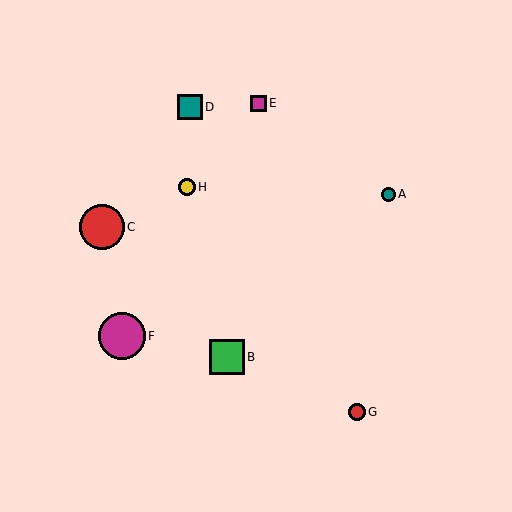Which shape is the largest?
The magenta circle (labeled F) is the largest.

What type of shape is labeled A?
Shape A is a teal circle.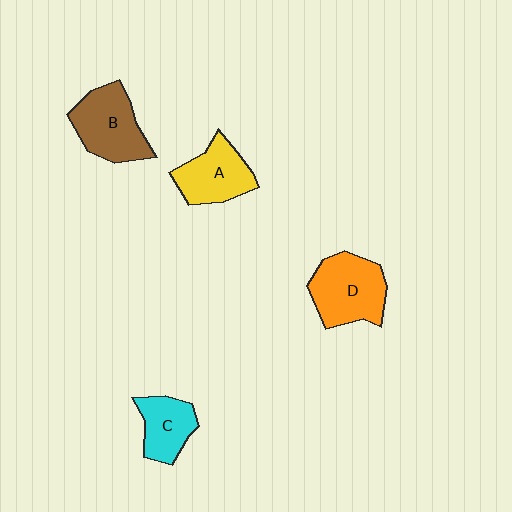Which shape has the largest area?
Shape D (orange).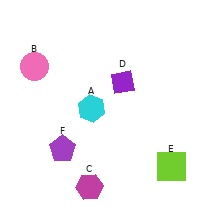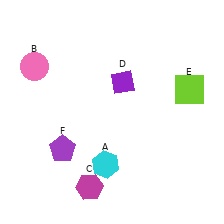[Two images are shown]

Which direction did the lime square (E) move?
The lime square (E) moved up.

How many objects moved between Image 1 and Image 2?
2 objects moved between the two images.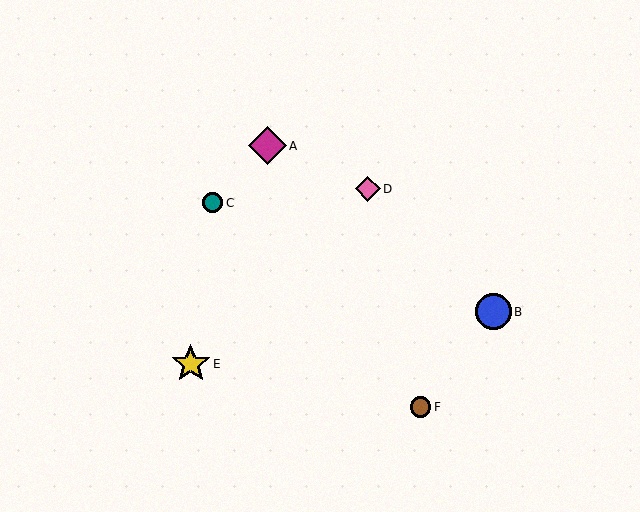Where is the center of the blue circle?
The center of the blue circle is at (493, 312).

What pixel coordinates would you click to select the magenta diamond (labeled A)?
Click at (268, 146) to select the magenta diamond A.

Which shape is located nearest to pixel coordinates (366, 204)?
The pink diamond (labeled D) at (368, 189) is nearest to that location.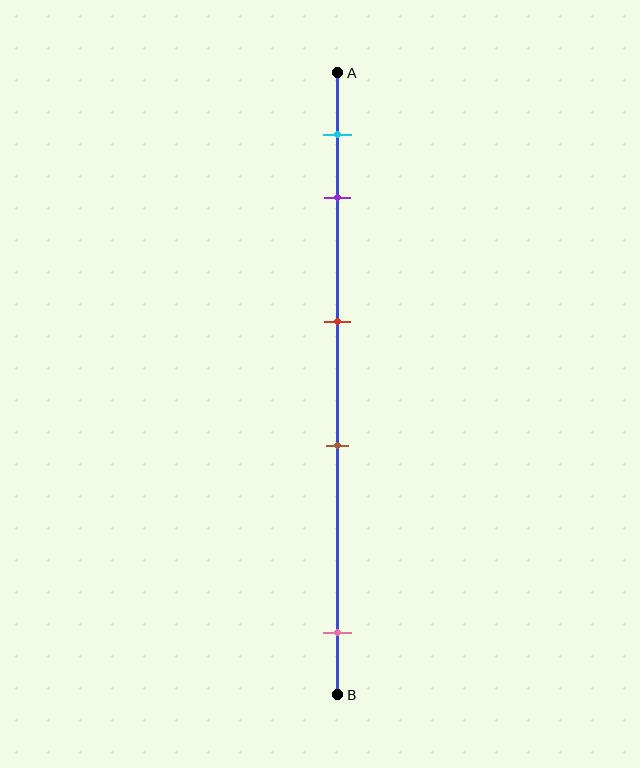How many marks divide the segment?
There are 5 marks dividing the segment.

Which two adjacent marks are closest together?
The cyan and purple marks are the closest adjacent pair.